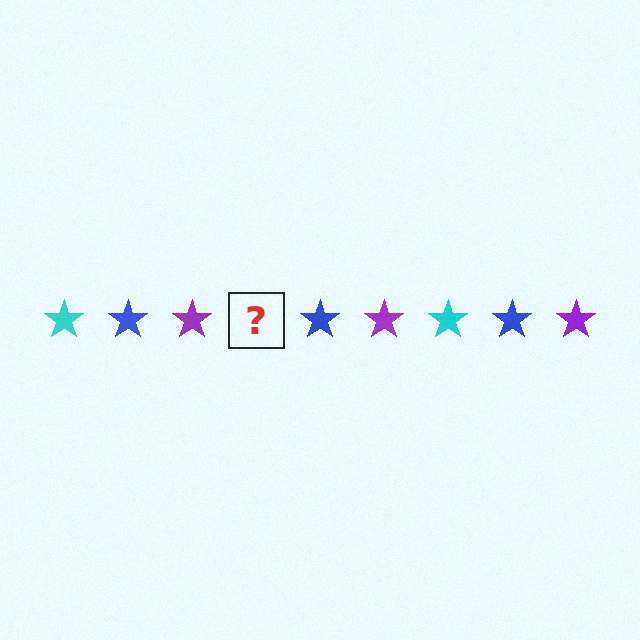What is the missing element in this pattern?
The missing element is a cyan star.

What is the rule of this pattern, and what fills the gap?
The rule is that the pattern cycles through cyan, blue, purple stars. The gap should be filled with a cyan star.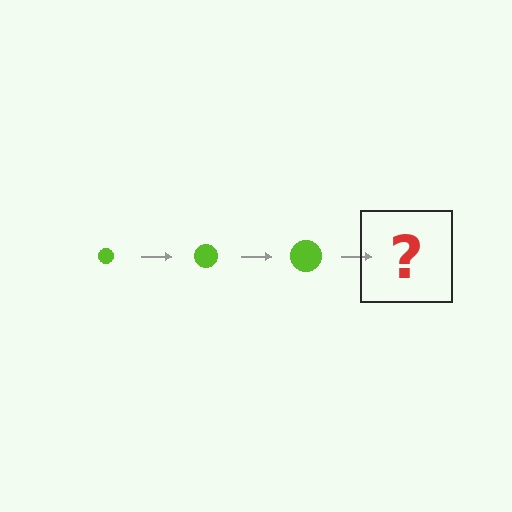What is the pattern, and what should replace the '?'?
The pattern is that the circle gets progressively larger each step. The '?' should be a lime circle, larger than the previous one.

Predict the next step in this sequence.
The next step is a lime circle, larger than the previous one.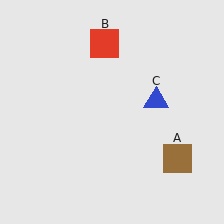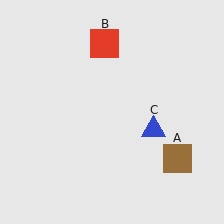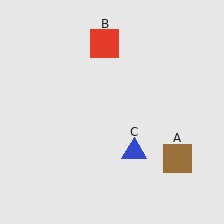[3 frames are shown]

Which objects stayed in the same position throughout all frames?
Brown square (object A) and red square (object B) remained stationary.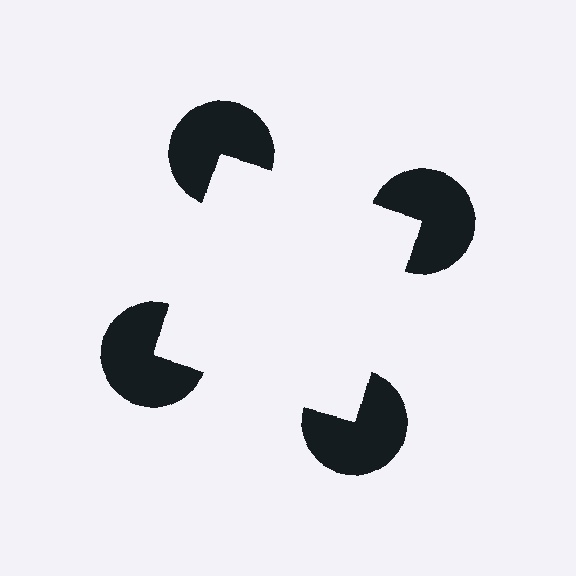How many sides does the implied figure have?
4 sides.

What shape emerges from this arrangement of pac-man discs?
An illusory square — its edges are inferred from the aligned wedge cuts in the pac-man discs, not physically drawn.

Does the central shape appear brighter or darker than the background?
It typically appears slightly brighter than the background, even though no actual brightness change is drawn.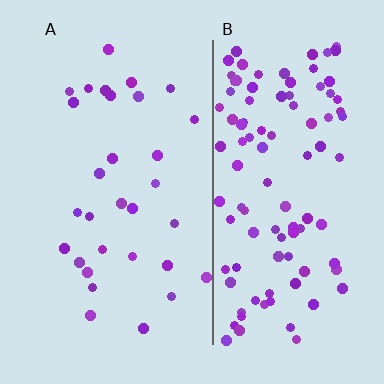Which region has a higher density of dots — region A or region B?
B (the right).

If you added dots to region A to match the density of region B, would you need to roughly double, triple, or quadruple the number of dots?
Approximately triple.